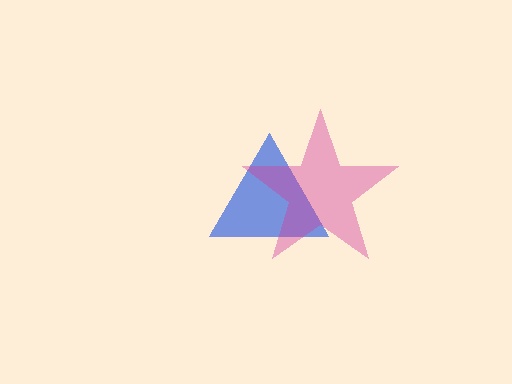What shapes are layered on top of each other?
The layered shapes are: a blue triangle, a magenta star.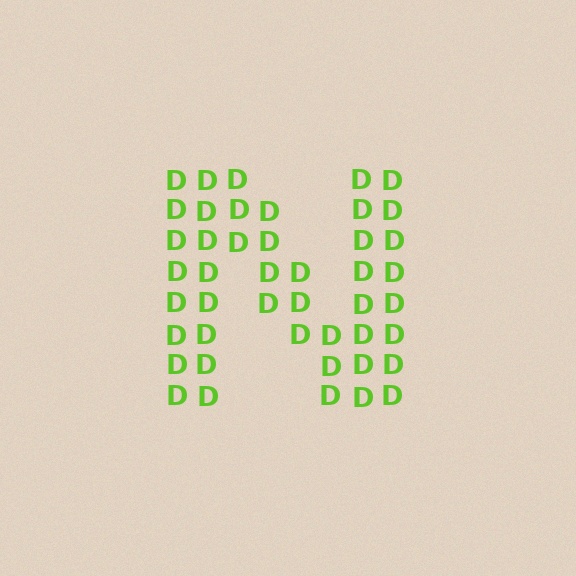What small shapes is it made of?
It is made of small letter D's.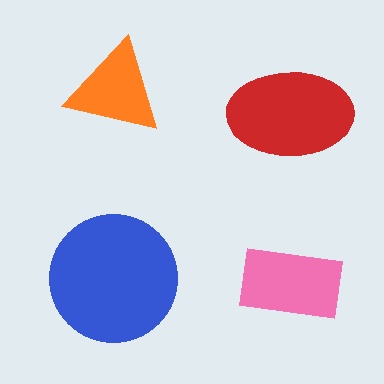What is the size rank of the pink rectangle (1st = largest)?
3rd.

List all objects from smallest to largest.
The orange triangle, the pink rectangle, the red ellipse, the blue circle.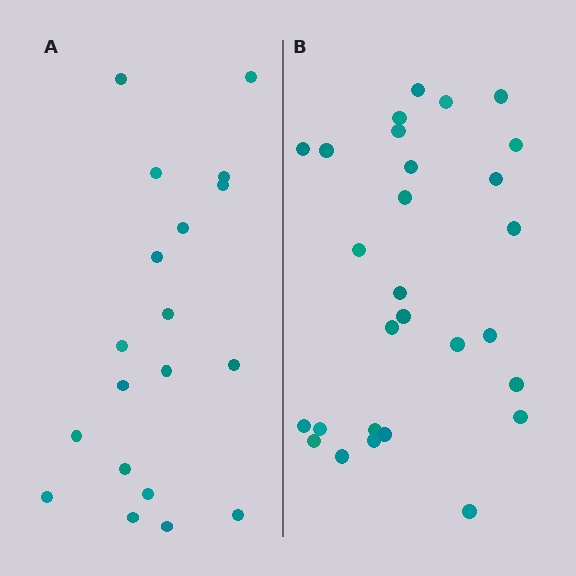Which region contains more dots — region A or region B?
Region B (the right region) has more dots.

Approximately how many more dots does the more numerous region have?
Region B has roughly 8 or so more dots than region A.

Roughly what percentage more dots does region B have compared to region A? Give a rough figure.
About 45% more.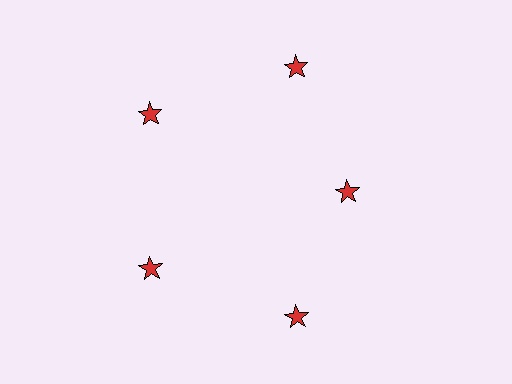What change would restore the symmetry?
The symmetry would be restored by moving it outward, back onto the ring so that all 5 stars sit at equal angles and equal distance from the center.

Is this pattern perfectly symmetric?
No. The 5 red stars are arranged in a ring, but one element near the 3 o'clock position is pulled inward toward the center, breaking the 5-fold rotational symmetry.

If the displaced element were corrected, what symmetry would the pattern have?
It would have 5-fold rotational symmetry — the pattern would map onto itself every 72 degrees.